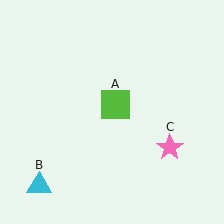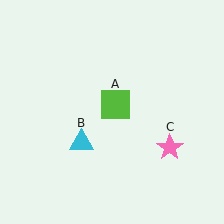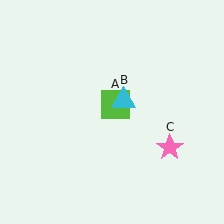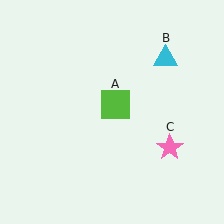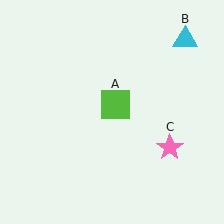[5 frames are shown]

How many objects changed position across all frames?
1 object changed position: cyan triangle (object B).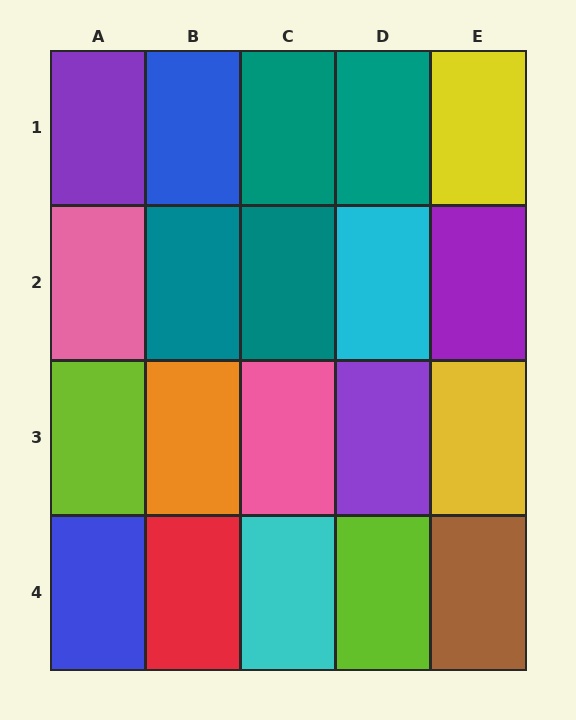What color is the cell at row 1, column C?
Teal.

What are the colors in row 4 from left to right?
Blue, red, cyan, lime, brown.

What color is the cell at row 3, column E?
Yellow.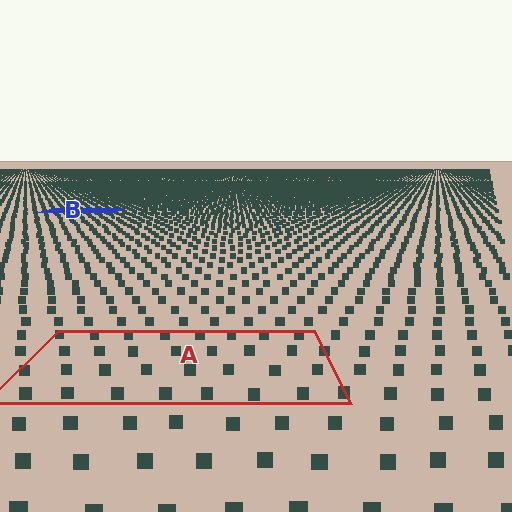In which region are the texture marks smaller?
The texture marks are smaller in region B, because it is farther away.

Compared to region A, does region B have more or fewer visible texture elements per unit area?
Region B has more texture elements per unit area — they are packed more densely because it is farther away.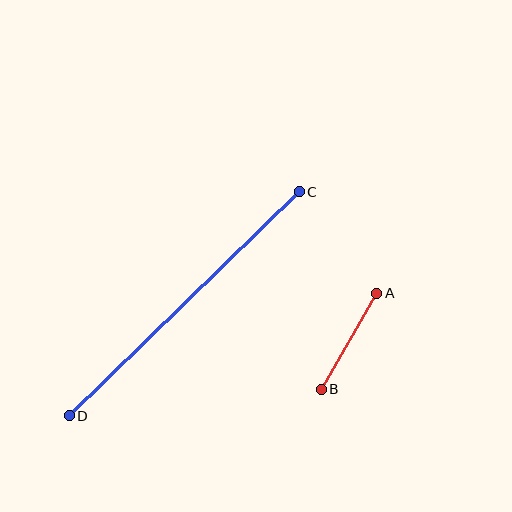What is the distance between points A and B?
The distance is approximately 111 pixels.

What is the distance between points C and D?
The distance is approximately 321 pixels.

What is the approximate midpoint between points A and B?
The midpoint is at approximately (349, 341) pixels.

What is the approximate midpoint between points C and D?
The midpoint is at approximately (184, 304) pixels.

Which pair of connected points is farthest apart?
Points C and D are farthest apart.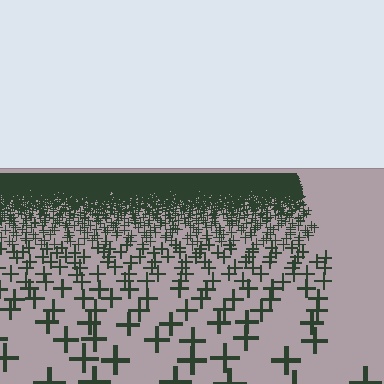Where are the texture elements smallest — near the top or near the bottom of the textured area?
Near the top.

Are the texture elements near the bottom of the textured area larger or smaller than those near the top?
Larger. Near the bottom, elements are closer to the viewer and appear at a bigger on-screen size.